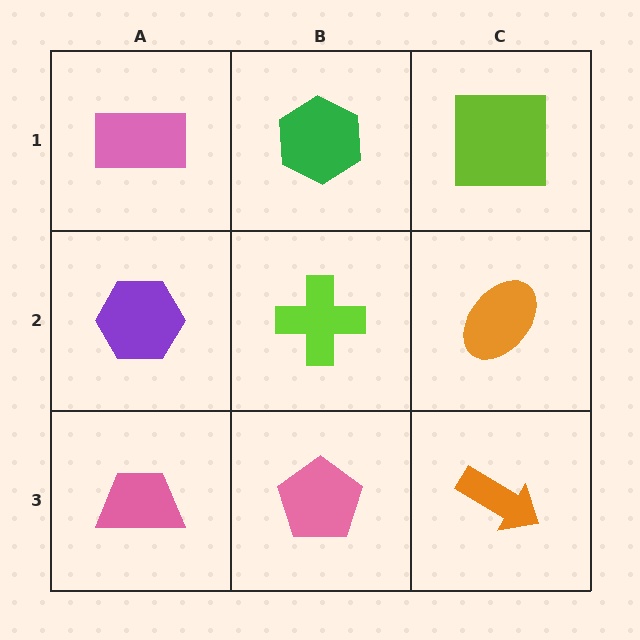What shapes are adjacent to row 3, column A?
A purple hexagon (row 2, column A), a pink pentagon (row 3, column B).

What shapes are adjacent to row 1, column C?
An orange ellipse (row 2, column C), a green hexagon (row 1, column B).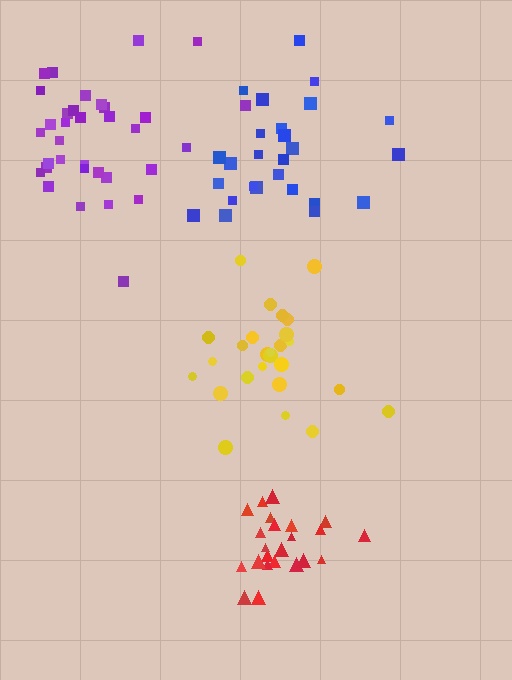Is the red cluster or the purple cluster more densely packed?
Red.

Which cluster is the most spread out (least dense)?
Yellow.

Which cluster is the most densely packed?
Red.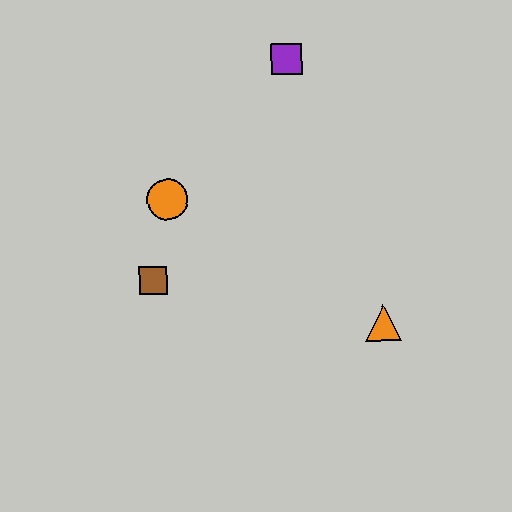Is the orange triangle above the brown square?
No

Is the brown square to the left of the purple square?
Yes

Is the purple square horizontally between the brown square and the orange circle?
No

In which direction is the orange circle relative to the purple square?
The orange circle is below the purple square.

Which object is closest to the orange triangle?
The brown square is closest to the orange triangle.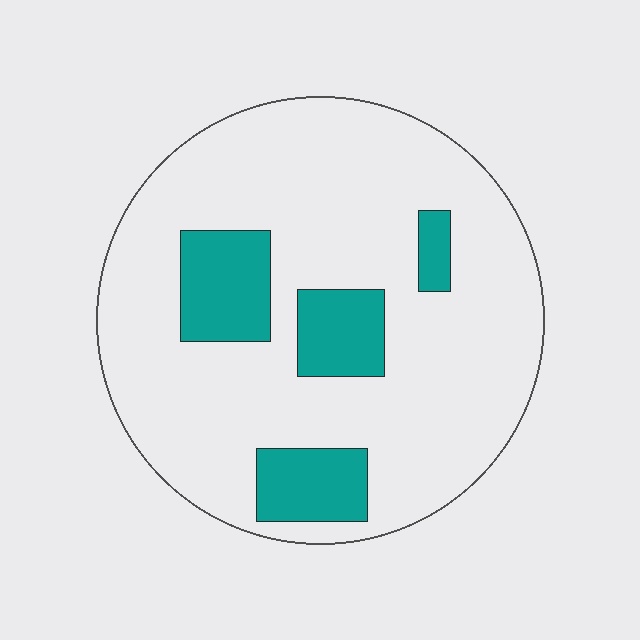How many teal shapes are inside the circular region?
4.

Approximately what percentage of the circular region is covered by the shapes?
Approximately 20%.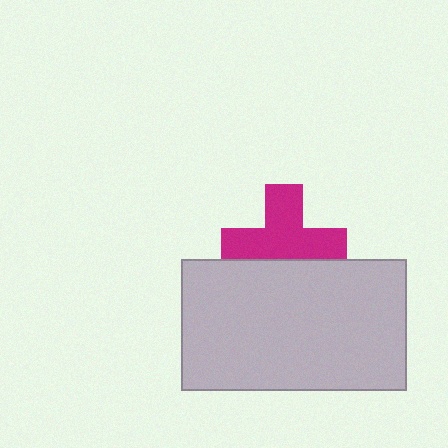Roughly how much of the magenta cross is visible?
Most of it is visible (roughly 68%).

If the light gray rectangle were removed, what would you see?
You would see the complete magenta cross.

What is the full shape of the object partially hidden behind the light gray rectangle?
The partially hidden object is a magenta cross.